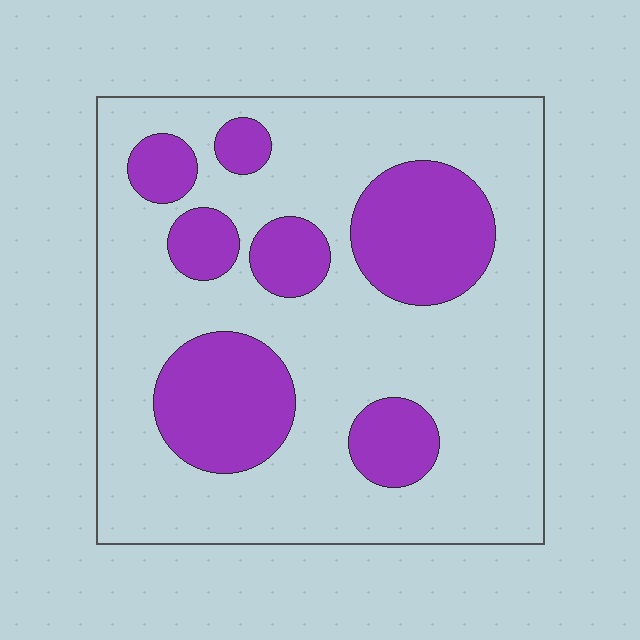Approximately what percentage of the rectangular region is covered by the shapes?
Approximately 25%.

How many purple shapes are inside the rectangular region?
7.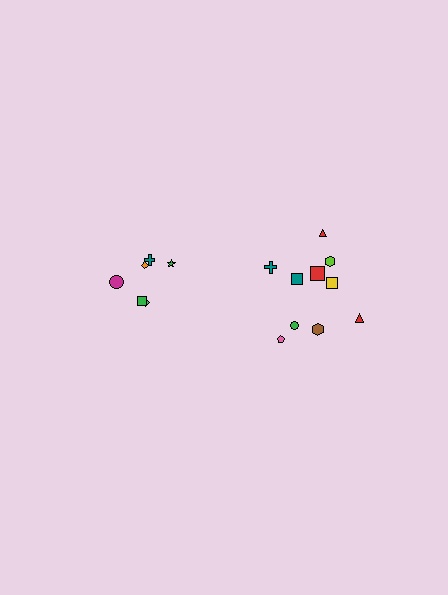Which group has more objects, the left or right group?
The right group.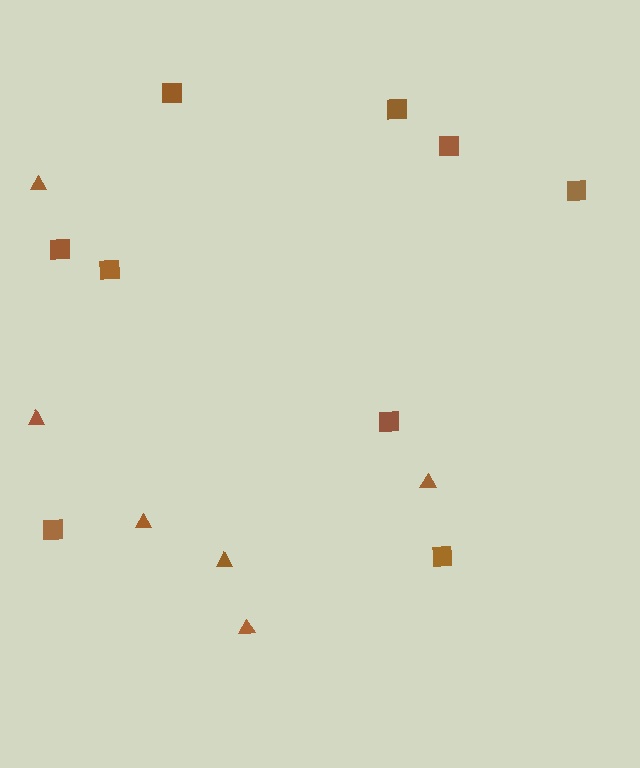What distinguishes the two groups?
There are 2 groups: one group of triangles (6) and one group of squares (9).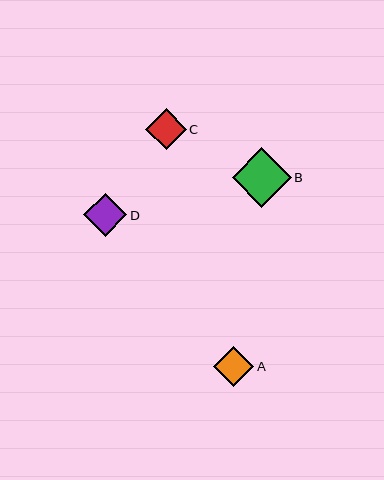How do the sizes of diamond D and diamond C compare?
Diamond D and diamond C are approximately the same size.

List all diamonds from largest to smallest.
From largest to smallest: B, D, C, A.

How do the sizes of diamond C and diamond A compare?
Diamond C and diamond A are approximately the same size.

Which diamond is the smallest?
Diamond A is the smallest with a size of approximately 40 pixels.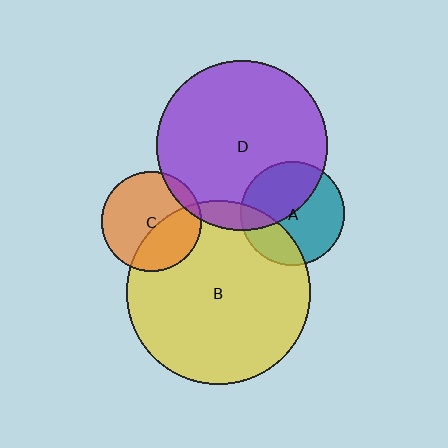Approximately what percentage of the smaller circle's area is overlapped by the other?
Approximately 10%.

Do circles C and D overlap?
Yes.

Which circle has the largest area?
Circle B (yellow).